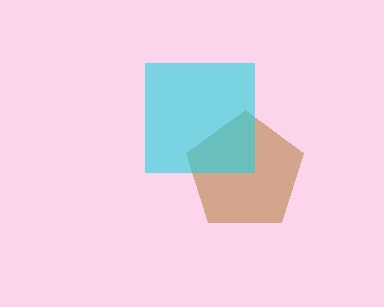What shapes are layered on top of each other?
The layered shapes are: a brown pentagon, a cyan square.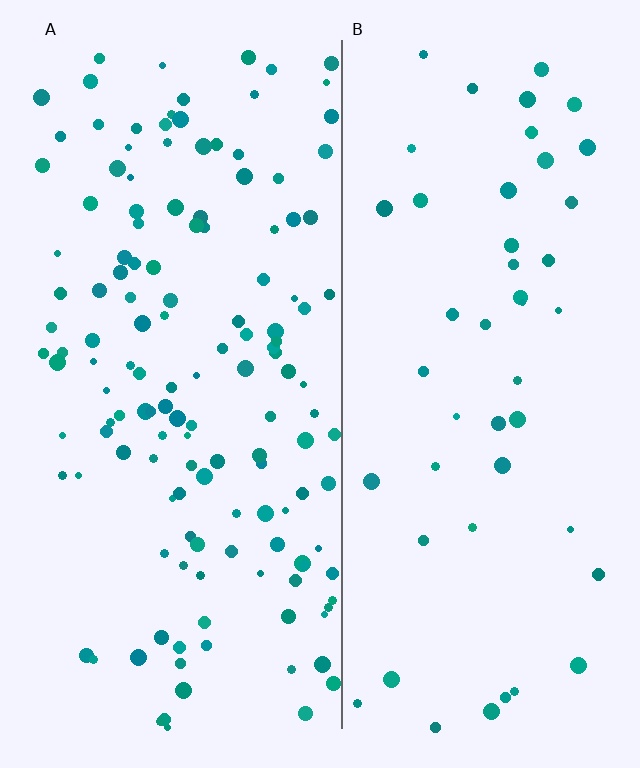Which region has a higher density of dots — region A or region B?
A (the left).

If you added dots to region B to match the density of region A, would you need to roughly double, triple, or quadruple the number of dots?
Approximately triple.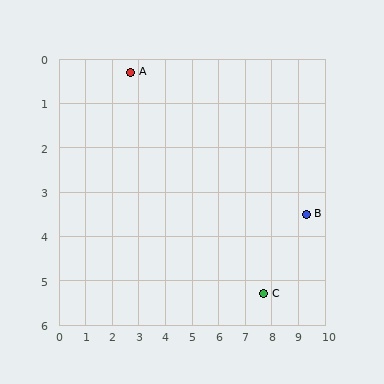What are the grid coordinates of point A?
Point A is at approximately (2.7, 0.3).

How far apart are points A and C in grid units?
Points A and C are about 7.1 grid units apart.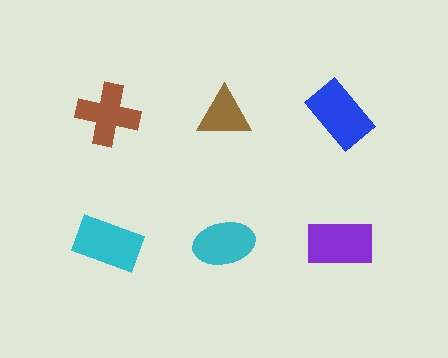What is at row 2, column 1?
A cyan rectangle.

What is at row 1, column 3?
A blue rectangle.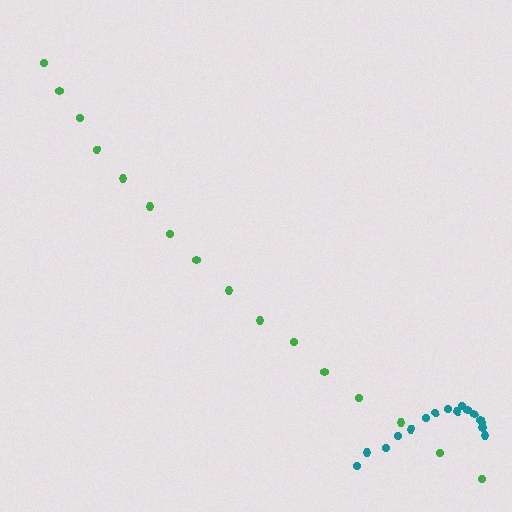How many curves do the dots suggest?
There are 2 distinct paths.